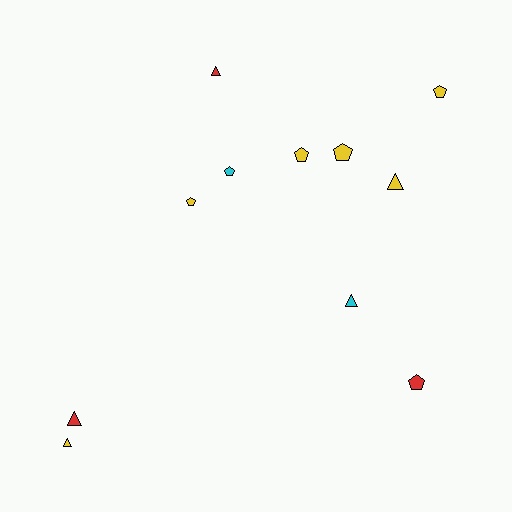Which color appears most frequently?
Yellow, with 6 objects.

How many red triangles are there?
There are 2 red triangles.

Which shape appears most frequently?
Pentagon, with 6 objects.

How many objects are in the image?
There are 11 objects.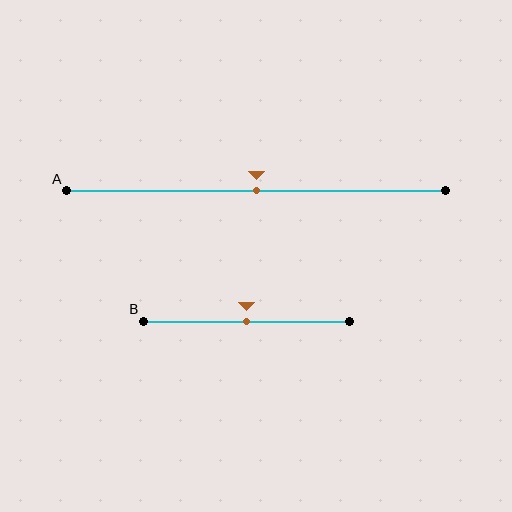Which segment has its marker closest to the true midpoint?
Segment A has its marker closest to the true midpoint.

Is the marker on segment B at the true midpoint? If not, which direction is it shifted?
Yes, the marker on segment B is at the true midpoint.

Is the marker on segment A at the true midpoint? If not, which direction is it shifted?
Yes, the marker on segment A is at the true midpoint.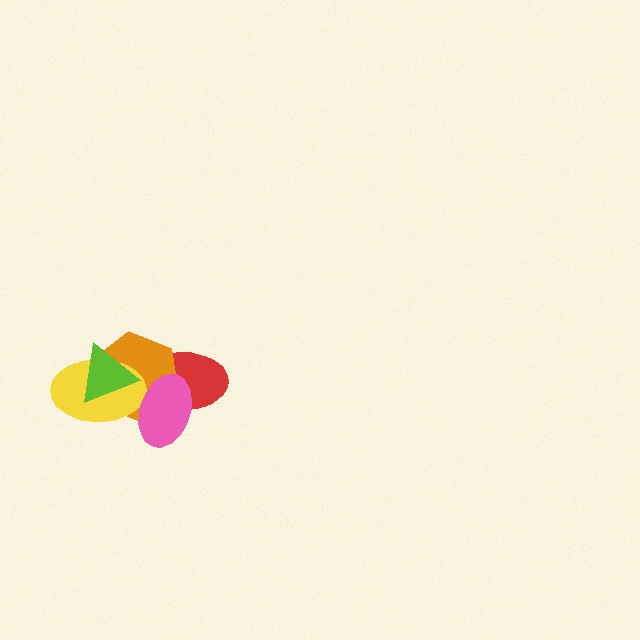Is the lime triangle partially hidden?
No, no other shape covers it.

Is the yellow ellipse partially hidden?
Yes, it is partially covered by another shape.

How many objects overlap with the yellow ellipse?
3 objects overlap with the yellow ellipse.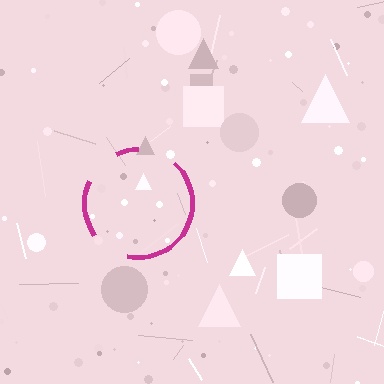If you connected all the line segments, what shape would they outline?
They would outline a circle.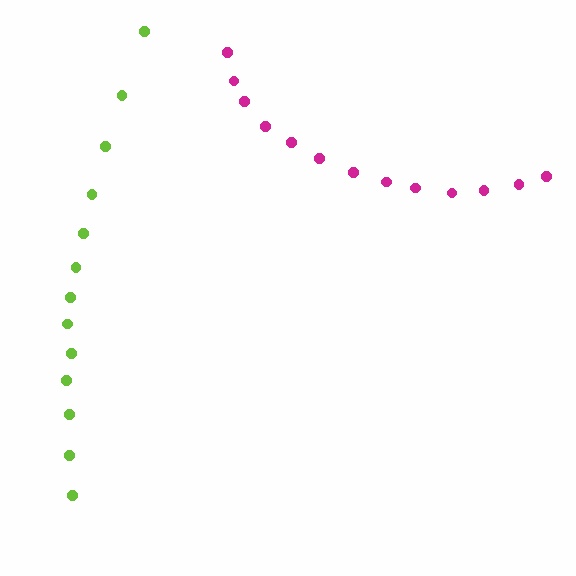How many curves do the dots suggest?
There are 2 distinct paths.